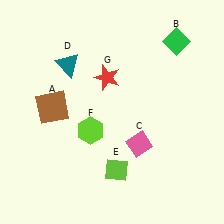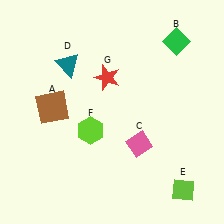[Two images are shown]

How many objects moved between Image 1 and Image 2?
1 object moved between the two images.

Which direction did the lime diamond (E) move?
The lime diamond (E) moved right.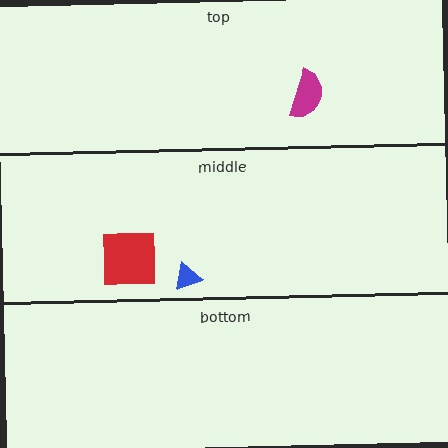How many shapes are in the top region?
1.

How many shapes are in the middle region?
2.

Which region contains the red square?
The middle region.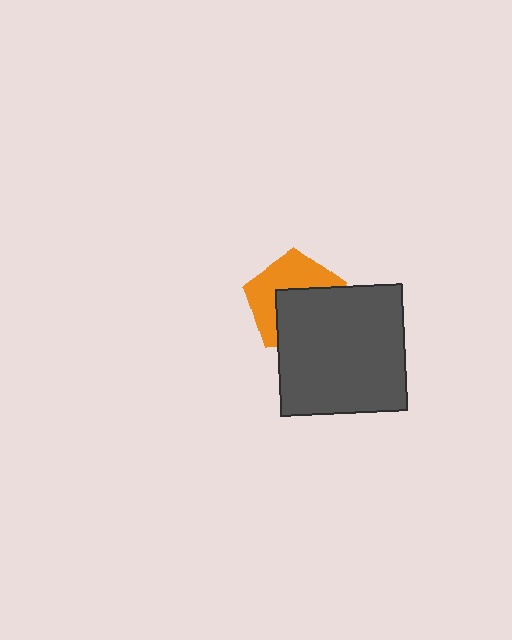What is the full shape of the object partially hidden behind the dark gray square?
The partially hidden object is an orange pentagon.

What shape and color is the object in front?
The object in front is a dark gray square.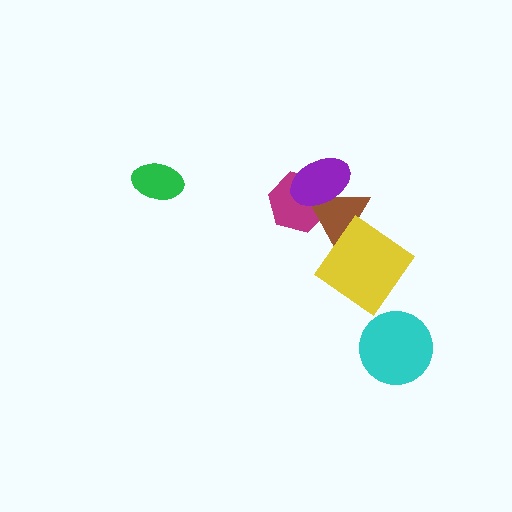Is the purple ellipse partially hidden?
No, no other shape covers it.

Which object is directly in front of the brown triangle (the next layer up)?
The purple ellipse is directly in front of the brown triangle.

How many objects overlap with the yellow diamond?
1 object overlaps with the yellow diamond.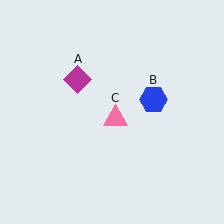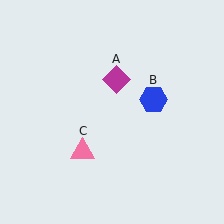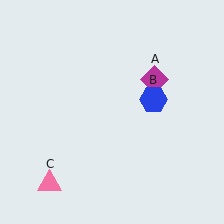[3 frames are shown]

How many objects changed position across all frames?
2 objects changed position: magenta diamond (object A), pink triangle (object C).